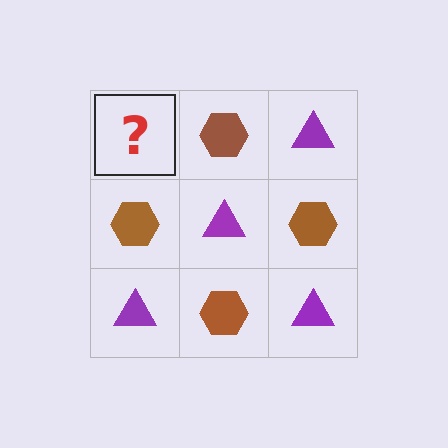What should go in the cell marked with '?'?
The missing cell should contain a purple triangle.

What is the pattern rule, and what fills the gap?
The rule is that it alternates purple triangle and brown hexagon in a checkerboard pattern. The gap should be filled with a purple triangle.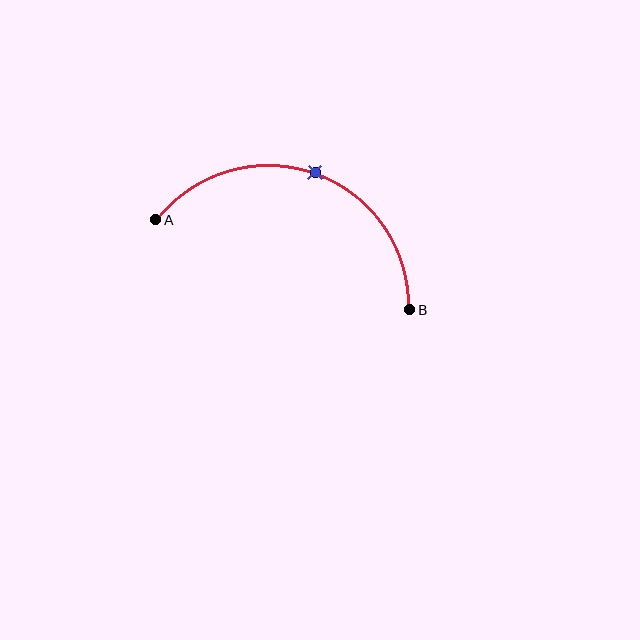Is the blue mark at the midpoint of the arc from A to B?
Yes. The blue mark lies on the arc at equal arc-length from both A and B — it is the arc midpoint.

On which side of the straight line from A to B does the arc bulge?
The arc bulges above the straight line connecting A and B.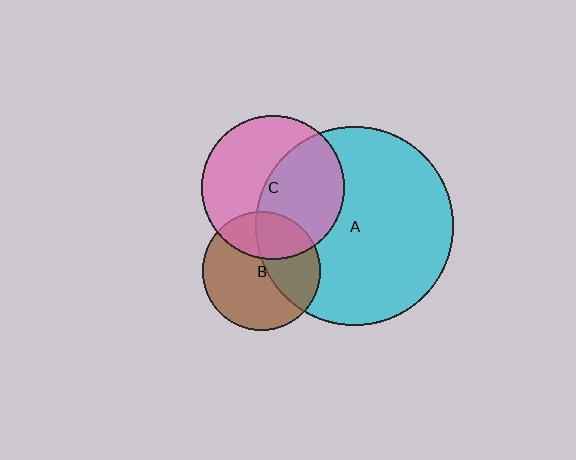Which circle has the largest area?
Circle A (cyan).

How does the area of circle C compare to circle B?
Approximately 1.5 times.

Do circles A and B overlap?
Yes.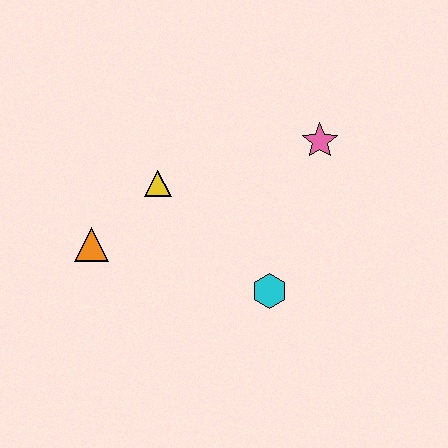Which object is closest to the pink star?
The cyan hexagon is closest to the pink star.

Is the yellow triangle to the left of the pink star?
Yes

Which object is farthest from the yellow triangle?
The pink star is farthest from the yellow triangle.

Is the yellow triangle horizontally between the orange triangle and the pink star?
Yes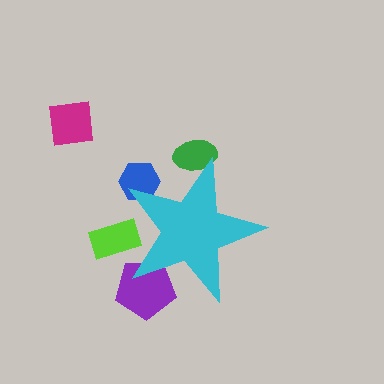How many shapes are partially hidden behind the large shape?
4 shapes are partially hidden.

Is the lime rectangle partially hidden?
Yes, the lime rectangle is partially hidden behind the cyan star.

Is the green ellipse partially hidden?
Yes, the green ellipse is partially hidden behind the cyan star.